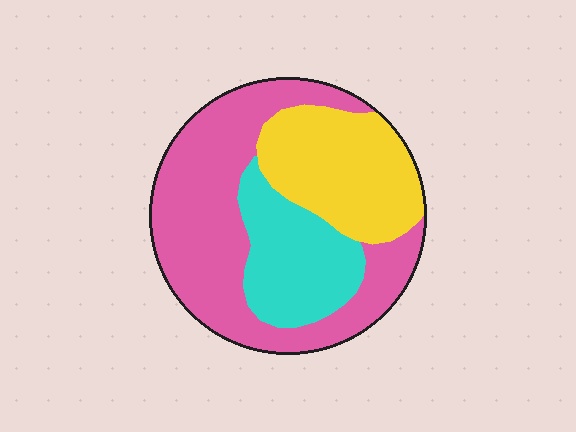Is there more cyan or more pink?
Pink.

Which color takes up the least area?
Cyan, at roughly 20%.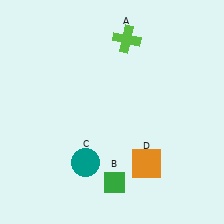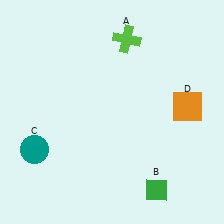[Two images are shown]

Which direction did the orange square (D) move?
The orange square (D) moved up.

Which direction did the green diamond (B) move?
The green diamond (B) moved right.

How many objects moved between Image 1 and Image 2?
3 objects moved between the two images.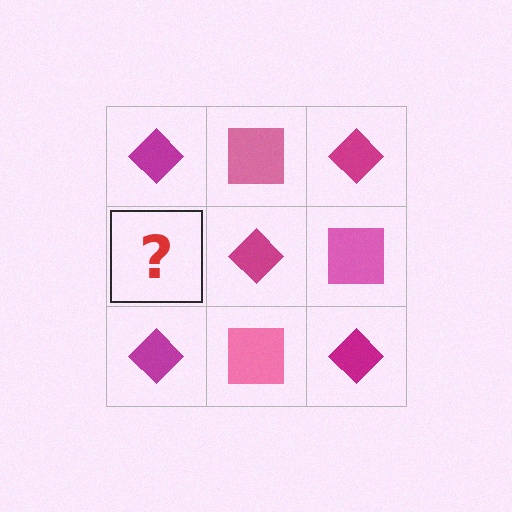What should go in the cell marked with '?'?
The missing cell should contain a pink square.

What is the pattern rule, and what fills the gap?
The rule is that it alternates magenta diamond and pink square in a checkerboard pattern. The gap should be filled with a pink square.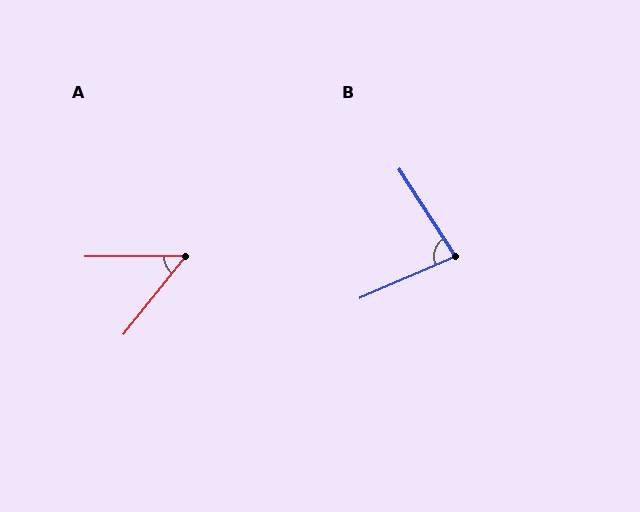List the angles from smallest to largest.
A (51°), B (80°).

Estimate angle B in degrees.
Approximately 80 degrees.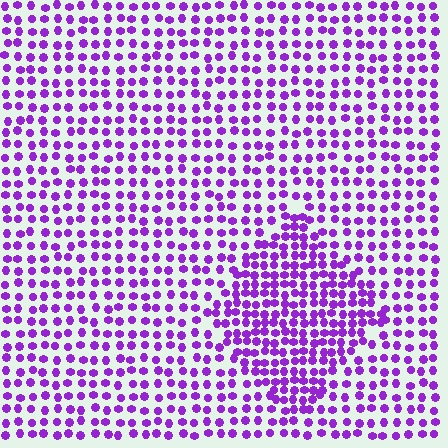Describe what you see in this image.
The image contains small purple elements arranged at two different densities. A diamond-shaped region is visible where the elements are more densely packed than the surrounding area.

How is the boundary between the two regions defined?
The boundary is defined by a change in element density (approximately 1.7x ratio). All elements are the same color, size, and shape.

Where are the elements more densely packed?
The elements are more densely packed inside the diamond boundary.